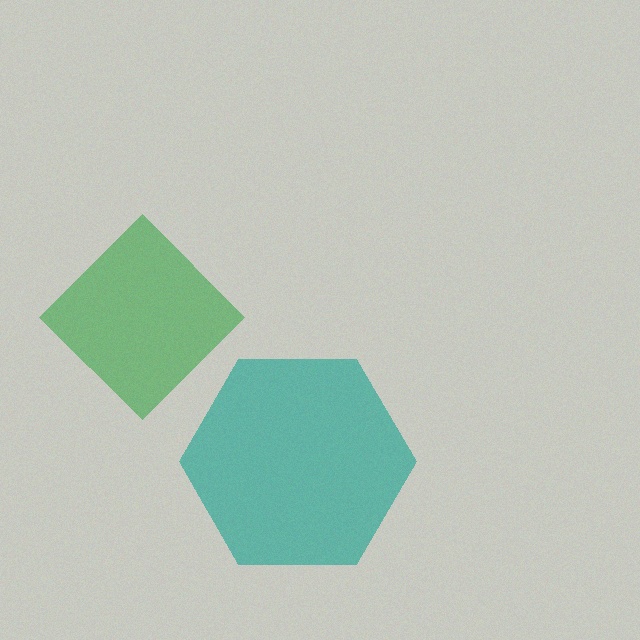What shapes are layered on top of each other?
The layered shapes are: a teal hexagon, a green diamond.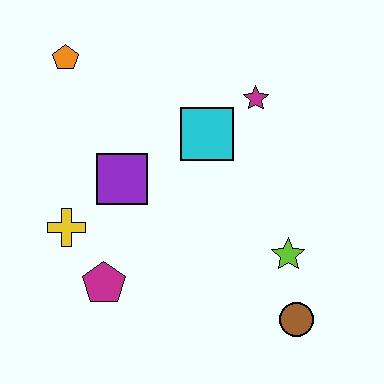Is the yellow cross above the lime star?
Yes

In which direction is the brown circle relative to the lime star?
The brown circle is below the lime star.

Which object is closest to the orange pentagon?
The purple square is closest to the orange pentagon.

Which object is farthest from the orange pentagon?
The brown circle is farthest from the orange pentagon.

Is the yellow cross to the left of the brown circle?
Yes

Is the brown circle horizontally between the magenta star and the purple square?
No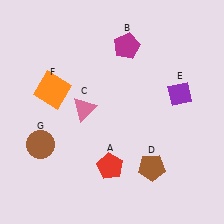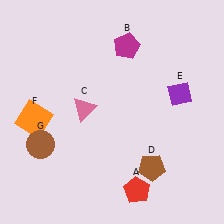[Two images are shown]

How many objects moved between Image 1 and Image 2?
2 objects moved between the two images.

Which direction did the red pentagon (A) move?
The red pentagon (A) moved right.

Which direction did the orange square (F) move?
The orange square (F) moved down.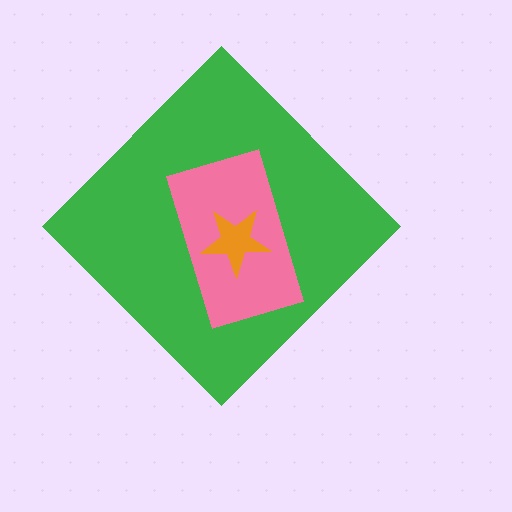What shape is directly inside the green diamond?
The pink rectangle.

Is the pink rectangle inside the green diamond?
Yes.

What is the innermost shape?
The orange star.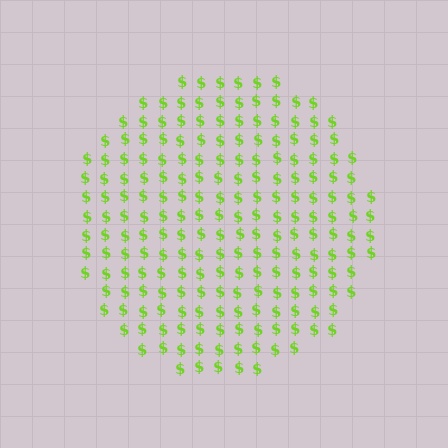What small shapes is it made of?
It is made of small dollar signs.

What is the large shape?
The large shape is a circle.